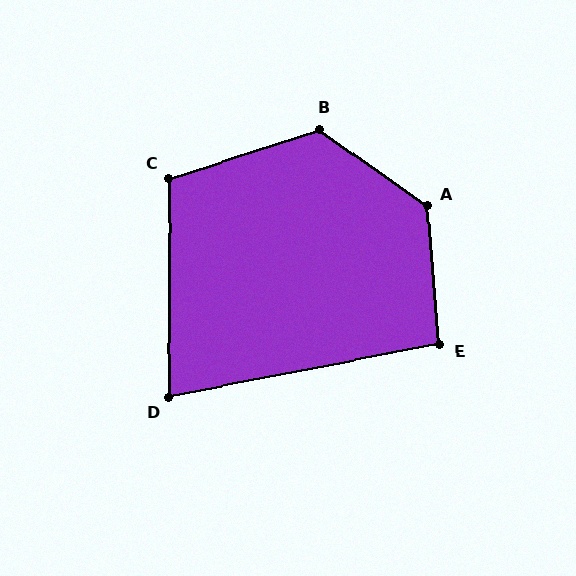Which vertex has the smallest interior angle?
D, at approximately 79 degrees.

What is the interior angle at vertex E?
Approximately 96 degrees (obtuse).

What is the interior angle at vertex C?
Approximately 108 degrees (obtuse).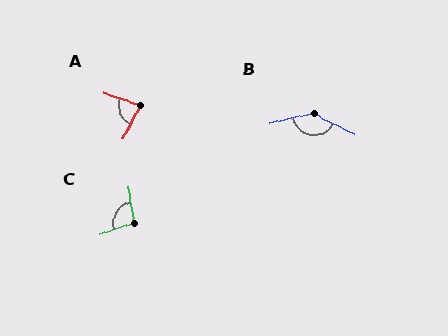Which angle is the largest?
B, at approximately 139 degrees.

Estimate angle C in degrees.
Approximately 99 degrees.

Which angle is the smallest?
A, at approximately 81 degrees.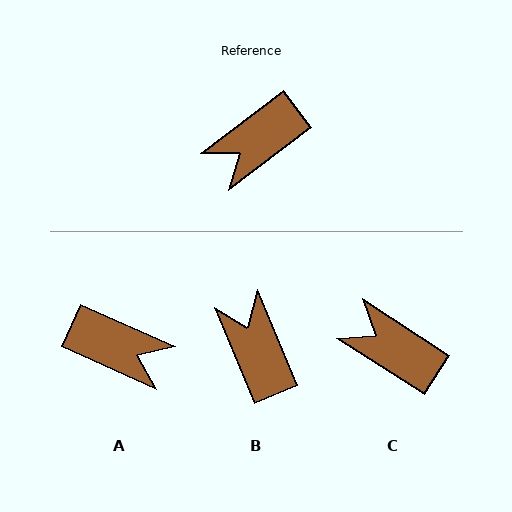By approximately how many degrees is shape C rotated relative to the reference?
Approximately 70 degrees clockwise.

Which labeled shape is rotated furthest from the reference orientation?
A, about 119 degrees away.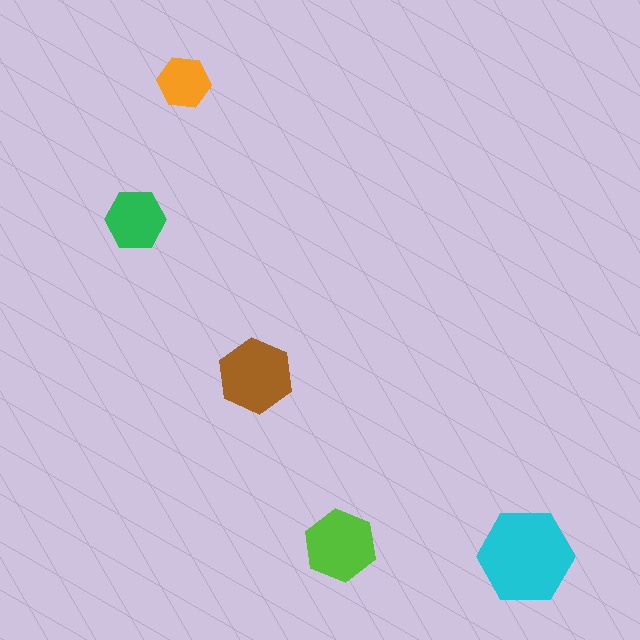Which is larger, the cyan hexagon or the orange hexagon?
The cyan one.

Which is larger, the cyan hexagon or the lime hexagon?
The cyan one.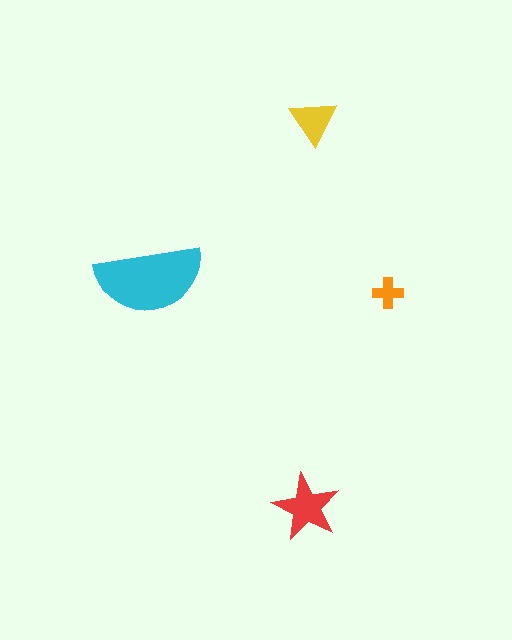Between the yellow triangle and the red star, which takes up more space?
The red star.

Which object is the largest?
The cyan semicircle.